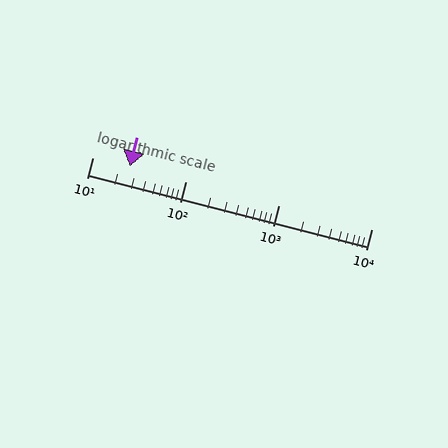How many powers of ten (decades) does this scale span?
The scale spans 3 decades, from 10 to 10000.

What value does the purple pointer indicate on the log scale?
The pointer indicates approximately 25.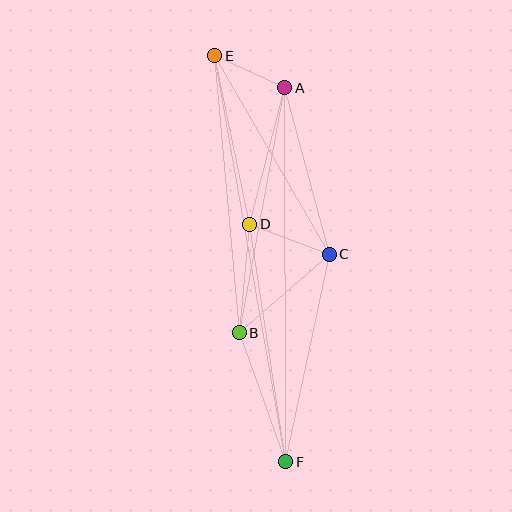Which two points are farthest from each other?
Points E and F are farthest from each other.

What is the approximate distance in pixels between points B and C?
The distance between B and C is approximately 119 pixels.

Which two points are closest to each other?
Points A and E are closest to each other.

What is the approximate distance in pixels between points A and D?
The distance between A and D is approximately 141 pixels.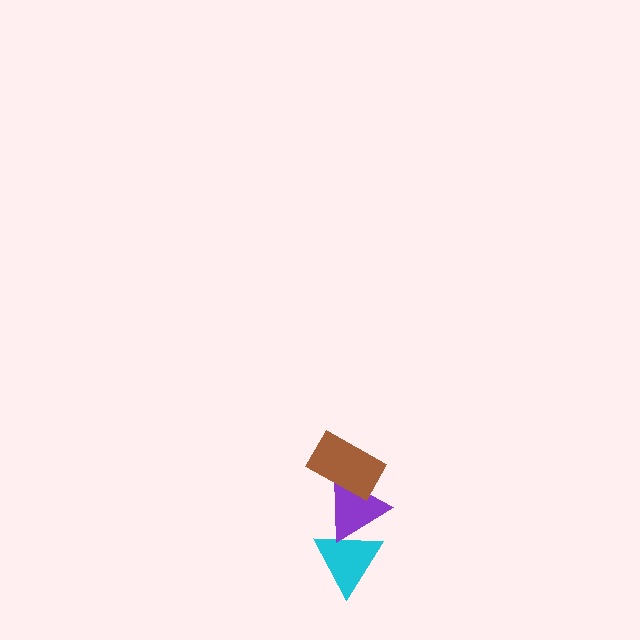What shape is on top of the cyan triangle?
The purple triangle is on top of the cyan triangle.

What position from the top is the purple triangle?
The purple triangle is 2nd from the top.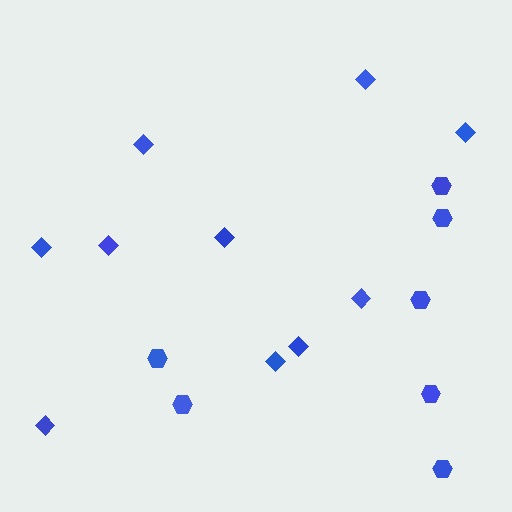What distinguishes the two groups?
There are 2 groups: one group of diamonds (10) and one group of hexagons (7).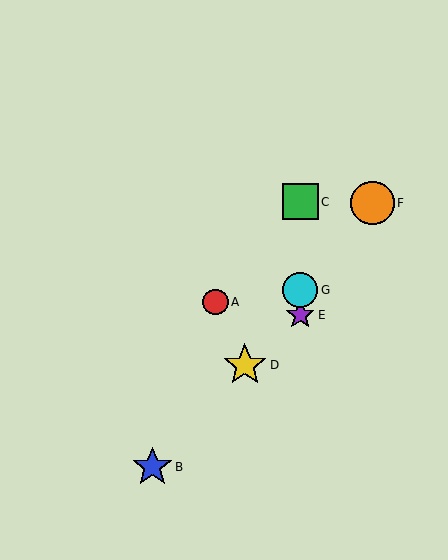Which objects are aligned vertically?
Objects C, E, G are aligned vertically.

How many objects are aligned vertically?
3 objects (C, E, G) are aligned vertically.